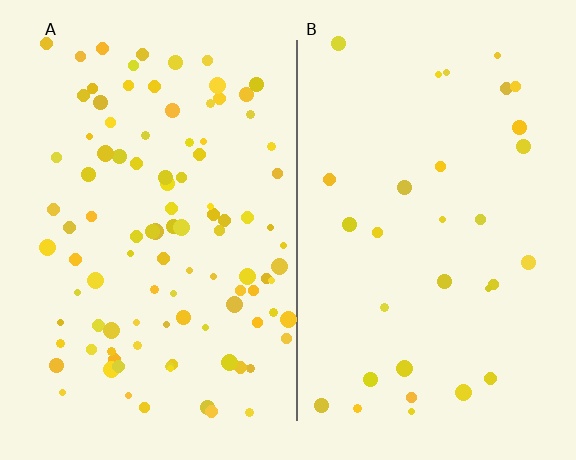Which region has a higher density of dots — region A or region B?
A (the left).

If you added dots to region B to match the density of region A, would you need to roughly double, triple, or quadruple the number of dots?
Approximately triple.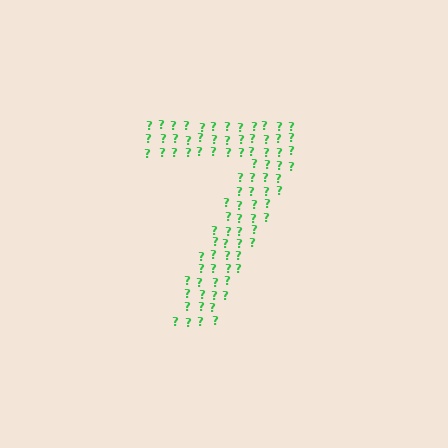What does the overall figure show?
The overall figure shows the digit 7.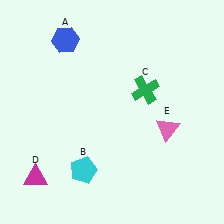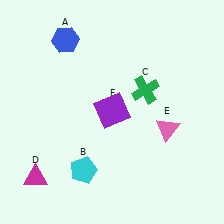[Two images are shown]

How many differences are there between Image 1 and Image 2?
There is 1 difference between the two images.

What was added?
A purple square (F) was added in Image 2.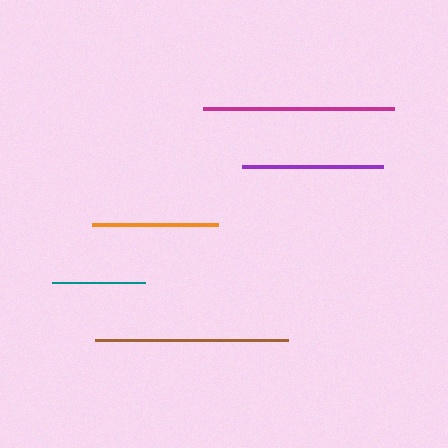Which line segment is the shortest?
The teal line is the shortest at approximately 93 pixels.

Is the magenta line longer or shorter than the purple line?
The magenta line is longer than the purple line.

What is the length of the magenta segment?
The magenta segment is approximately 190 pixels long.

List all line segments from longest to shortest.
From longest to shortest: brown, magenta, purple, orange, teal.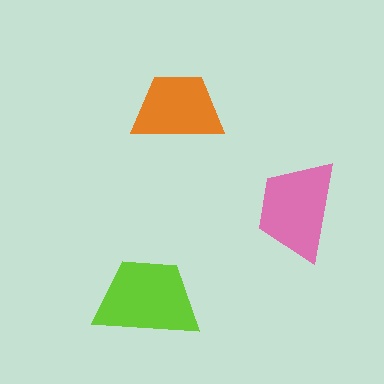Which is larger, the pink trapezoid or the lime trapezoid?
The lime one.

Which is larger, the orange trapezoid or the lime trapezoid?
The lime one.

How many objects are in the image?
There are 3 objects in the image.